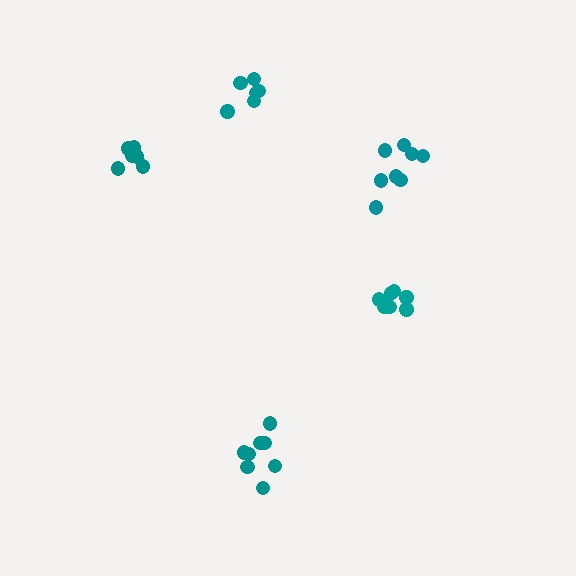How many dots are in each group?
Group 1: 8 dots, Group 2: 6 dots, Group 3: 6 dots, Group 4: 8 dots, Group 5: 8 dots (36 total).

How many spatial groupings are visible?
There are 5 spatial groupings.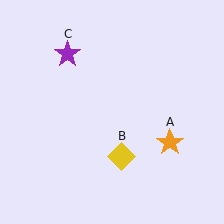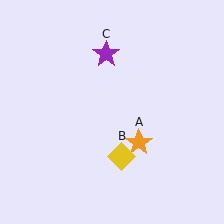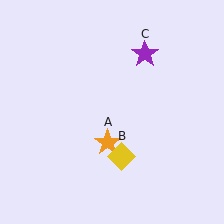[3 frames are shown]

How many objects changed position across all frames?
2 objects changed position: orange star (object A), purple star (object C).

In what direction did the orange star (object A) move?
The orange star (object A) moved left.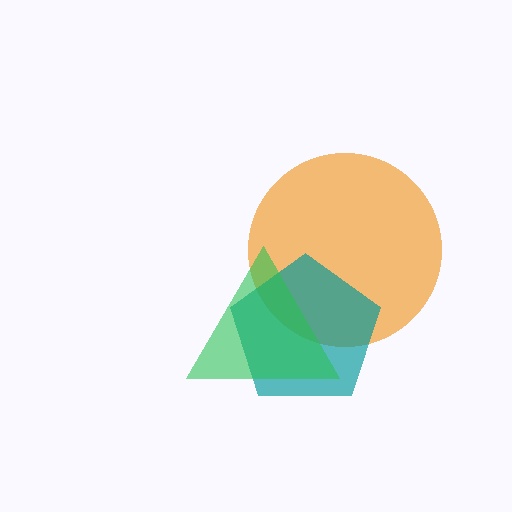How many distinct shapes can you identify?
There are 3 distinct shapes: an orange circle, a teal pentagon, a green triangle.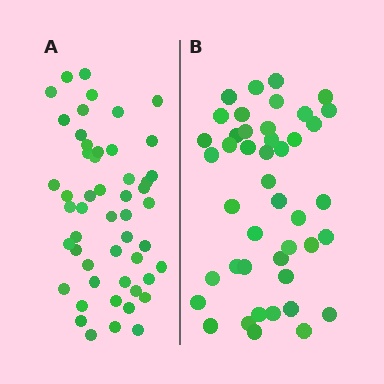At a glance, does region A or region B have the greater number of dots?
Region A (the left region) has more dots.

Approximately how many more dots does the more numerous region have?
Region A has roughly 8 or so more dots than region B.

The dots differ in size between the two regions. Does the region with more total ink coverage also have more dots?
No. Region B has more total ink coverage because its dots are larger, but region A actually contains more individual dots. Total area can be misleading — the number of items is what matters here.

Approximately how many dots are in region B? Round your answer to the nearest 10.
About 40 dots. (The exact count is 44, which rounds to 40.)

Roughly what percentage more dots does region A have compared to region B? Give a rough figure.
About 15% more.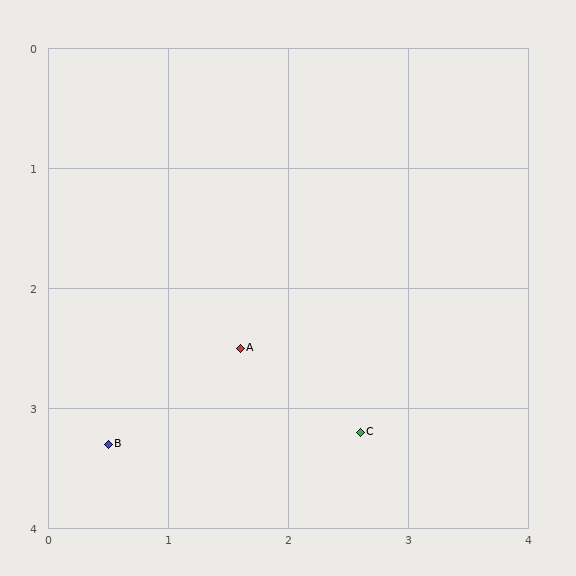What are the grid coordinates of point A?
Point A is at approximately (1.6, 2.5).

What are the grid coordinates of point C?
Point C is at approximately (2.6, 3.2).